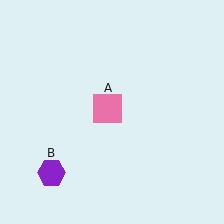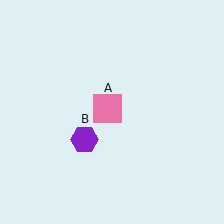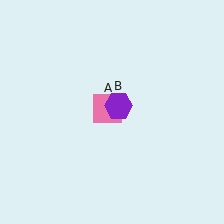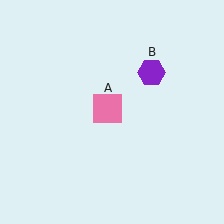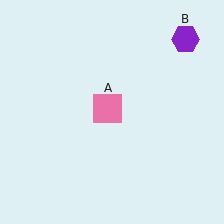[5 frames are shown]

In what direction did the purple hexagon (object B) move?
The purple hexagon (object B) moved up and to the right.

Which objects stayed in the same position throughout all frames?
Pink square (object A) remained stationary.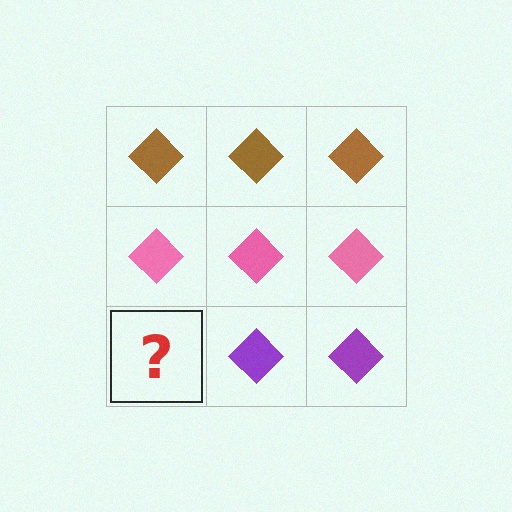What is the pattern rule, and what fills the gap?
The rule is that each row has a consistent color. The gap should be filled with a purple diamond.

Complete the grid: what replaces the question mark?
The question mark should be replaced with a purple diamond.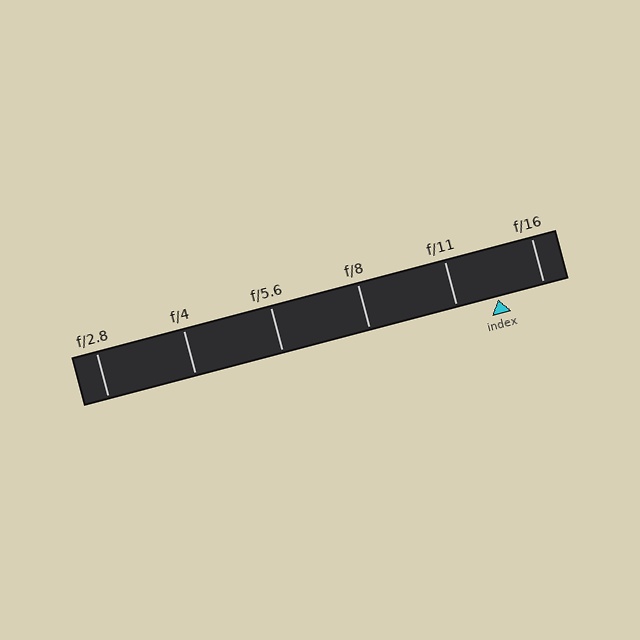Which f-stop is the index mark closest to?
The index mark is closest to f/11.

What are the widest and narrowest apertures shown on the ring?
The widest aperture shown is f/2.8 and the narrowest is f/16.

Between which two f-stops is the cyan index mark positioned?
The index mark is between f/11 and f/16.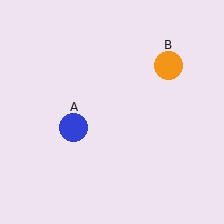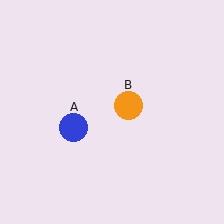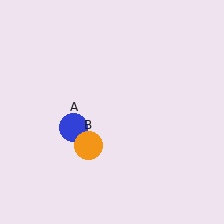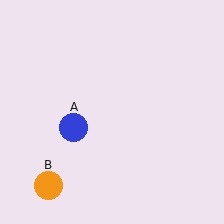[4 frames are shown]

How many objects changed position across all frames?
1 object changed position: orange circle (object B).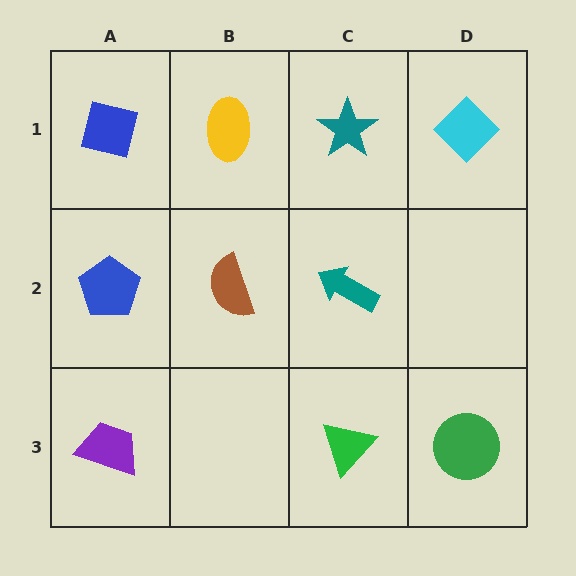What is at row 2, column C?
A teal arrow.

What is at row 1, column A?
A blue square.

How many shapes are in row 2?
3 shapes.